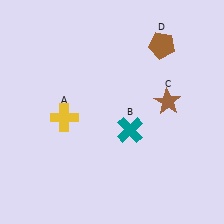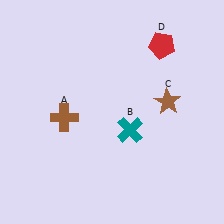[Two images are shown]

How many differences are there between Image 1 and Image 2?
There are 2 differences between the two images.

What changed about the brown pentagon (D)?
In Image 1, D is brown. In Image 2, it changed to red.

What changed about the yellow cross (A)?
In Image 1, A is yellow. In Image 2, it changed to brown.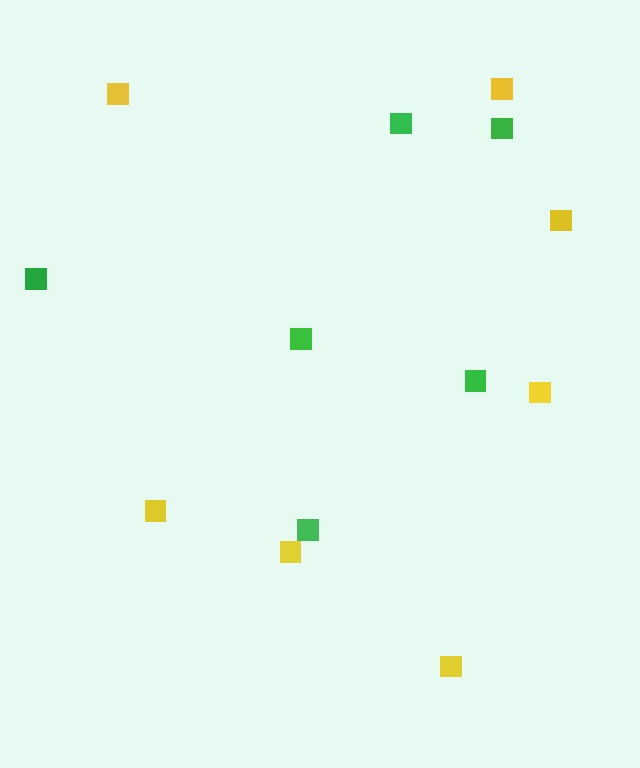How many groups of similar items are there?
There are 2 groups: one group of yellow squares (7) and one group of green squares (6).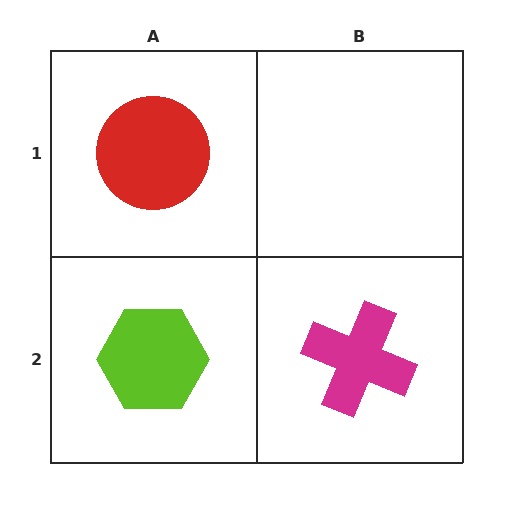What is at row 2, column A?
A lime hexagon.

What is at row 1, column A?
A red circle.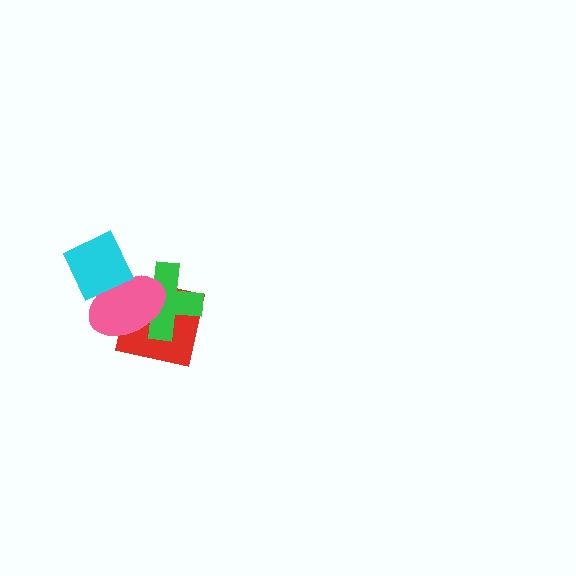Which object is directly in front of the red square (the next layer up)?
The green cross is directly in front of the red square.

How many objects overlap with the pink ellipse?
3 objects overlap with the pink ellipse.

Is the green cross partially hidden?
Yes, it is partially covered by another shape.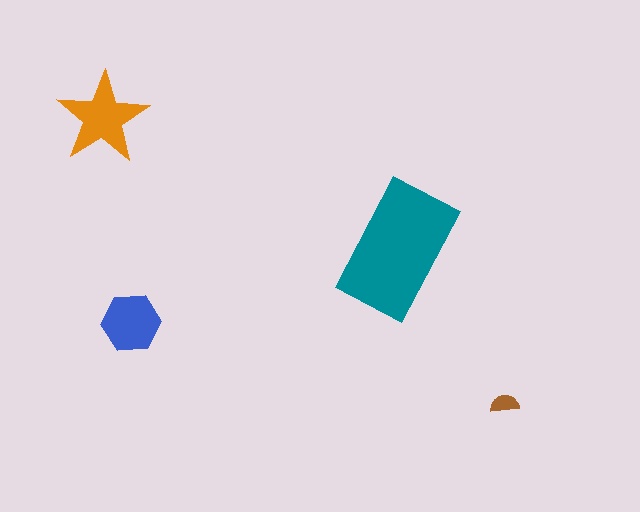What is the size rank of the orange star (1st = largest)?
2nd.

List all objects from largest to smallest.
The teal rectangle, the orange star, the blue hexagon, the brown semicircle.